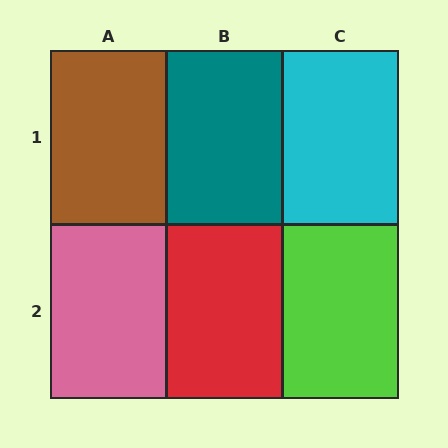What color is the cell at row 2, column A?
Pink.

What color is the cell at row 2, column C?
Lime.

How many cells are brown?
1 cell is brown.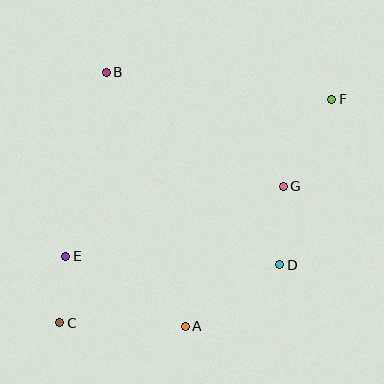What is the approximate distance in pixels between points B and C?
The distance between B and C is approximately 255 pixels.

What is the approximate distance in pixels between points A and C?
The distance between A and C is approximately 125 pixels.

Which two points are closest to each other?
Points C and E are closest to each other.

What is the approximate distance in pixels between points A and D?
The distance between A and D is approximately 113 pixels.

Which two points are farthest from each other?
Points C and F are farthest from each other.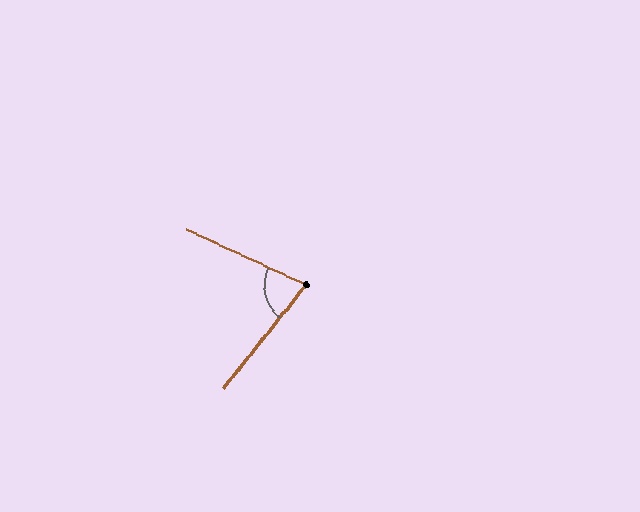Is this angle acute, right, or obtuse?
It is acute.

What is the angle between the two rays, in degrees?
Approximately 76 degrees.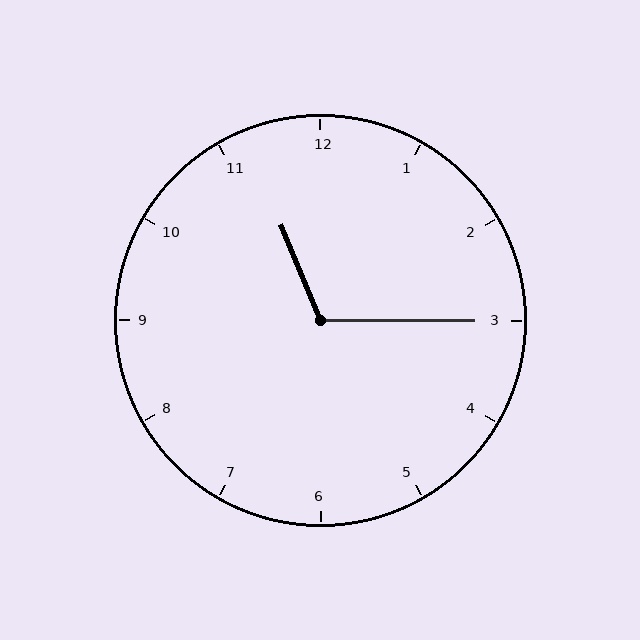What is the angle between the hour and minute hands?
Approximately 112 degrees.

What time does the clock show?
11:15.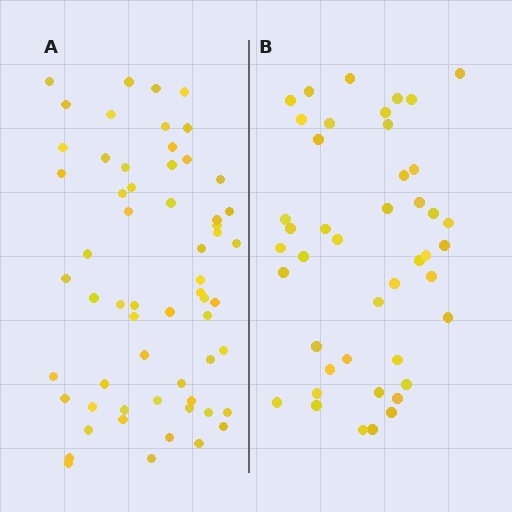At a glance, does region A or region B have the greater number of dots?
Region A (the left region) has more dots.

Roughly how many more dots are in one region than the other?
Region A has approximately 15 more dots than region B.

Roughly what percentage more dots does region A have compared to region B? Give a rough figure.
About 35% more.